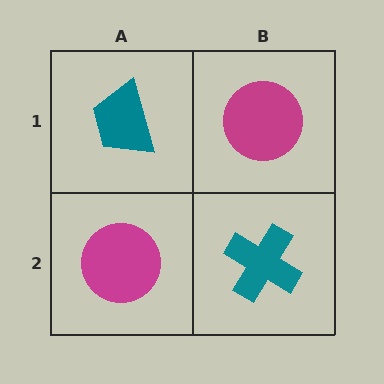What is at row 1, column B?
A magenta circle.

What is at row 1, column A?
A teal trapezoid.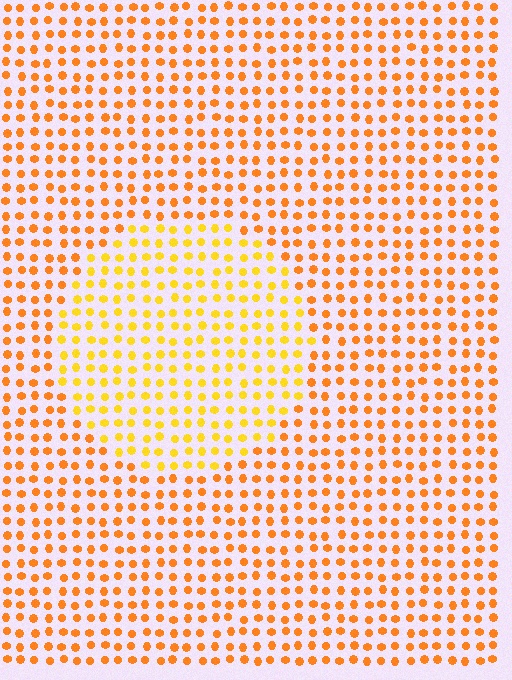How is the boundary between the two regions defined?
The boundary is defined purely by a slight shift in hue (about 24 degrees). Spacing, size, and orientation are identical on both sides.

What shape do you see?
I see a circle.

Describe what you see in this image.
The image is filled with small orange elements in a uniform arrangement. A circle-shaped region is visible where the elements are tinted to a slightly different hue, forming a subtle color boundary.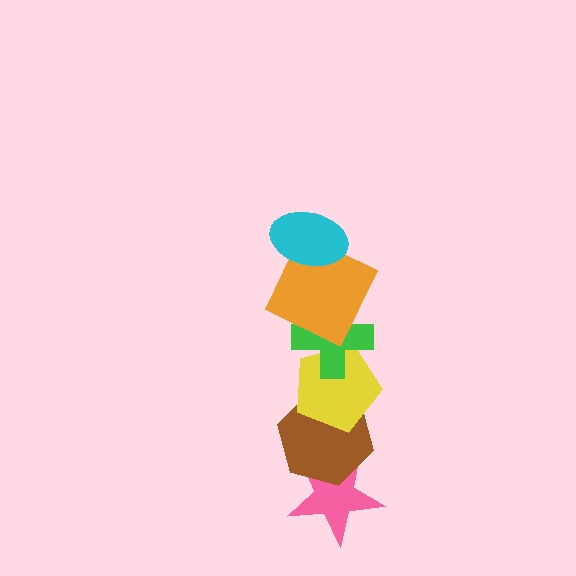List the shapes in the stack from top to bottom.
From top to bottom: the cyan ellipse, the orange square, the green cross, the yellow pentagon, the brown hexagon, the pink star.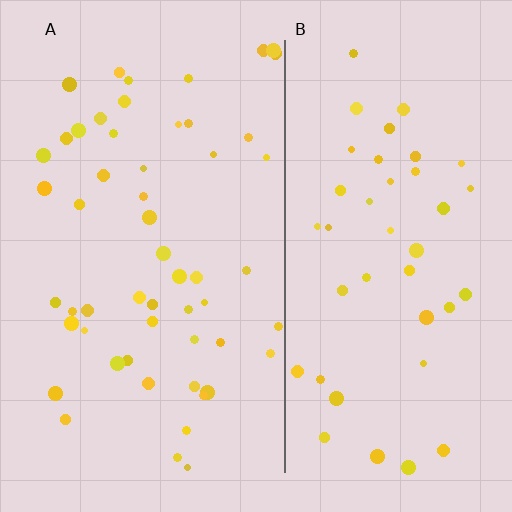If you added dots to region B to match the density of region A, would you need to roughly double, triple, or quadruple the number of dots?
Approximately double.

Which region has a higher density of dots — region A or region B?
A (the left).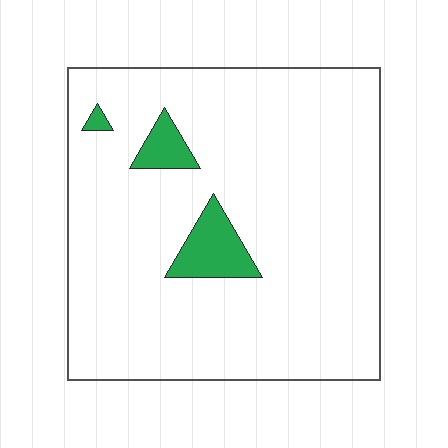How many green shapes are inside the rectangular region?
3.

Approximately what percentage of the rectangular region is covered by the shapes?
Approximately 5%.